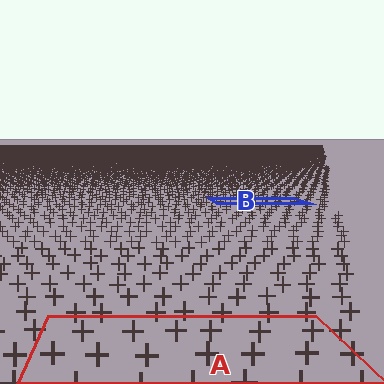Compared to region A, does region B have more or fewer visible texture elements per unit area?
Region B has more texture elements per unit area — they are packed more densely because it is farther away.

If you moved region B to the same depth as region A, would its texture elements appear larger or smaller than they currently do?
They would appear larger. At a closer depth, the same texture elements are projected at a bigger on-screen size.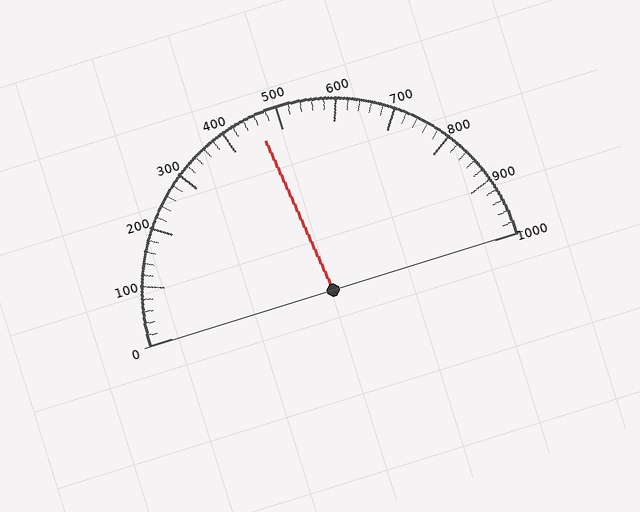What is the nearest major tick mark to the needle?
The nearest major tick mark is 500.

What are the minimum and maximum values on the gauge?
The gauge ranges from 0 to 1000.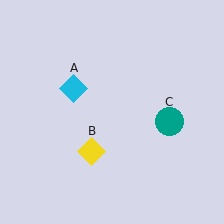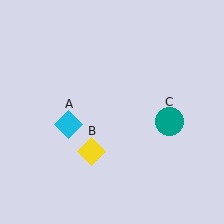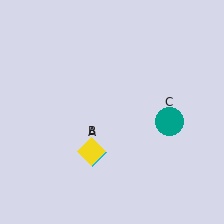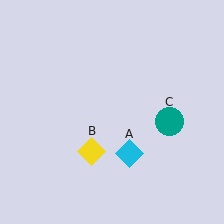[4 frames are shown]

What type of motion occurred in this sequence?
The cyan diamond (object A) rotated counterclockwise around the center of the scene.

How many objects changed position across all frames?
1 object changed position: cyan diamond (object A).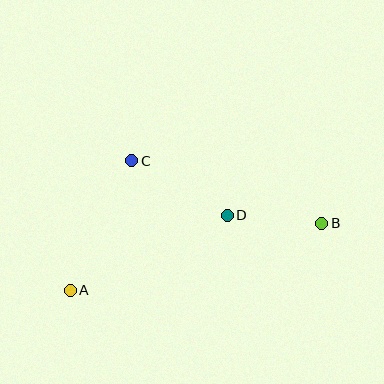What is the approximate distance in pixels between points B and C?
The distance between B and C is approximately 200 pixels.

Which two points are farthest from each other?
Points A and B are farthest from each other.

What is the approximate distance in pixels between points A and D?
The distance between A and D is approximately 174 pixels.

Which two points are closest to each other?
Points B and D are closest to each other.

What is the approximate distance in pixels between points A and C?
The distance between A and C is approximately 143 pixels.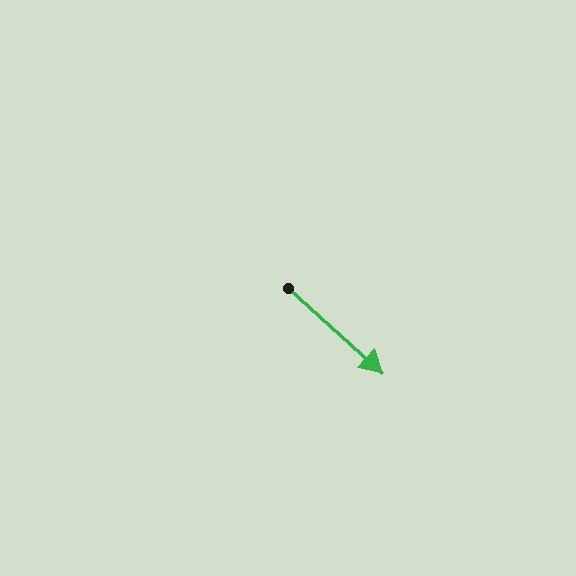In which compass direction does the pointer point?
Southeast.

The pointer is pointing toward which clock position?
Roughly 4 o'clock.